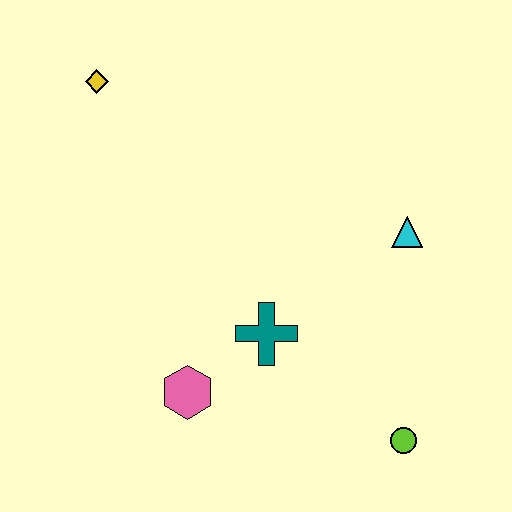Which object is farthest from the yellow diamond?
The lime circle is farthest from the yellow diamond.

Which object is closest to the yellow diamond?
The teal cross is closest to the yellow diamond.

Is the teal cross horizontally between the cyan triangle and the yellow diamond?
Yes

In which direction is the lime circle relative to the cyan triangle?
The lime circle is below the cyan triangle.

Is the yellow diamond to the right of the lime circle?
No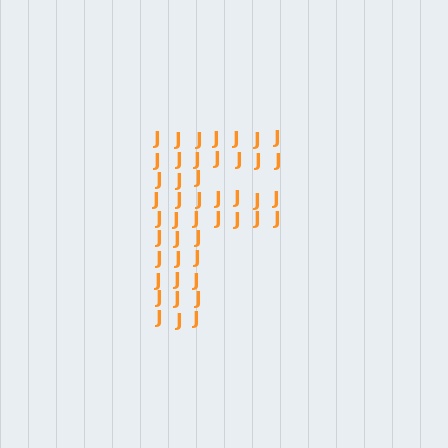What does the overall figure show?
The overall figure shows the letter F.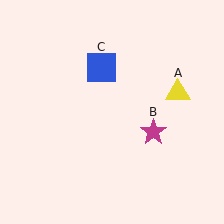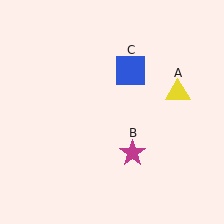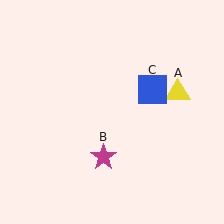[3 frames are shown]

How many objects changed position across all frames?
2 objects changed position: magenta star (object B), blue square (object C).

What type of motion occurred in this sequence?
The magenta star (object B), blue square (object C) rotated clockwise around the center of the scene.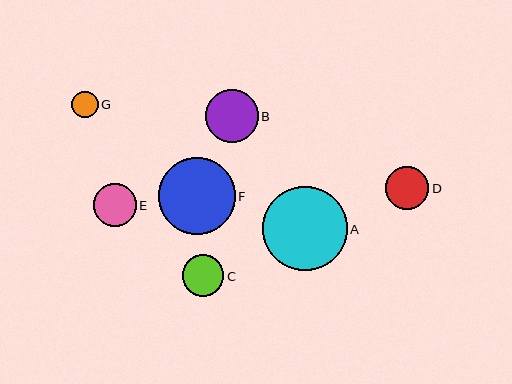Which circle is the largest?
Circle A is the largest with a size of approximately 85 pixels.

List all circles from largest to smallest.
From largest to smallest: A, F, B, D, E, C, G.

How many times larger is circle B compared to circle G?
Circle B is approximately 2.0 times the size of circle G.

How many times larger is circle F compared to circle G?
Circle F is approximately 2.9 times the size of circle G.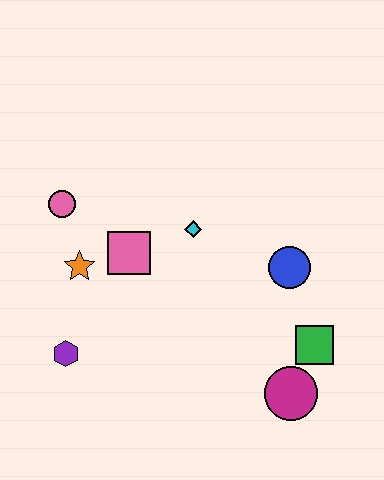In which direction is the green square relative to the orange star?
The green square is to the right of the orange star.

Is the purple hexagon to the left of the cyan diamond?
Yes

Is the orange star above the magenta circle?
Yes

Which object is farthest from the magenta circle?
The pink circle is farthest from the magenta circle.